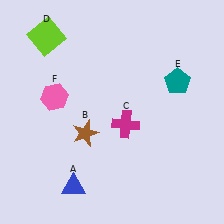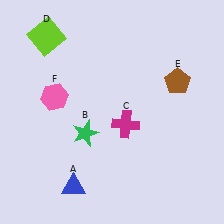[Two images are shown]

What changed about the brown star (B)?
In Image 1, B is brown. In Image 2, it changed to green.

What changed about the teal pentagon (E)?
In Image 1, E is teal. In Image 2, it changed to brown.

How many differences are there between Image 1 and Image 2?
There are 2 differences between the two images.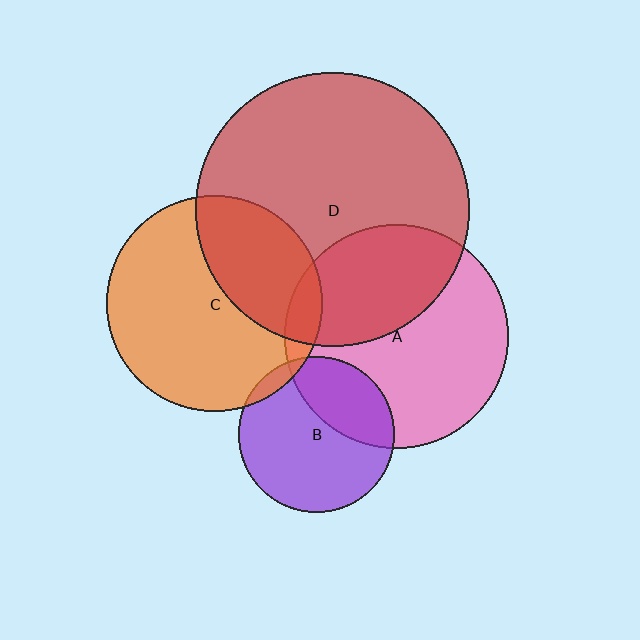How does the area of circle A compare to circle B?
Approximately 2.1 times.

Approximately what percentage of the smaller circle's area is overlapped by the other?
Approximately 40%.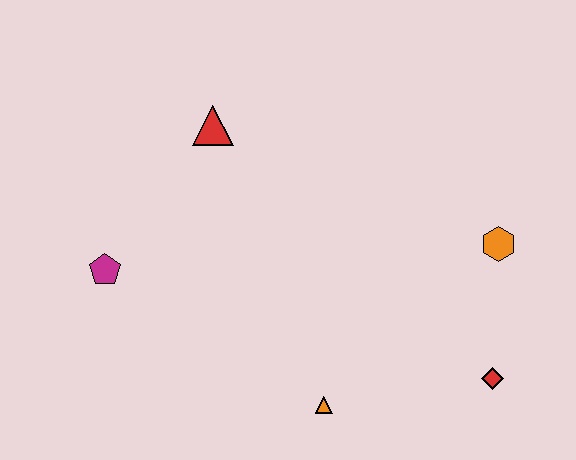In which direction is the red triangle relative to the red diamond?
The red triangle is to the left of the red diamond.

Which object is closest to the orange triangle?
The red diamond is closest to the orange triangle.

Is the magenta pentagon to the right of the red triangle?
No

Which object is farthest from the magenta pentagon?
The red diamond is farthest from the magenta pentagon.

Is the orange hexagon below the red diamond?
No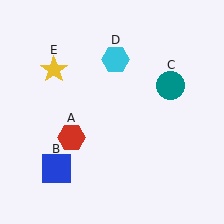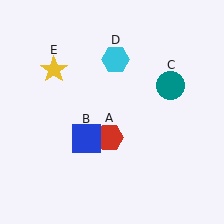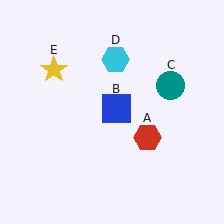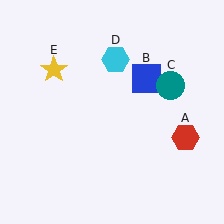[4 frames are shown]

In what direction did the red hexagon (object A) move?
The red hexagon (object A) moved right.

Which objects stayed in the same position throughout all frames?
Teal circle (object C) and cyan hexagon (object D) and yellow star (object E) remained stationary.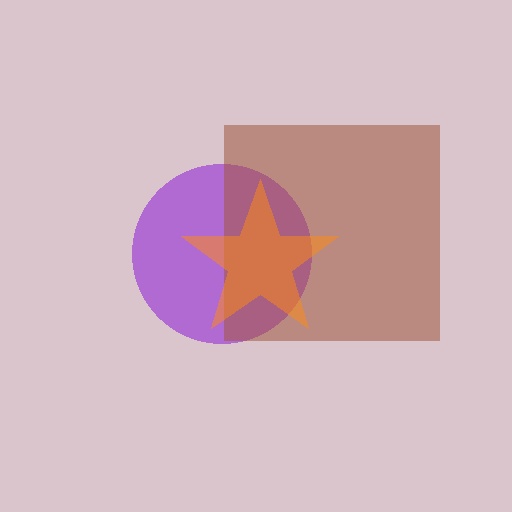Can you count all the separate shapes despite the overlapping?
Yes, there are 3 separate shapes.